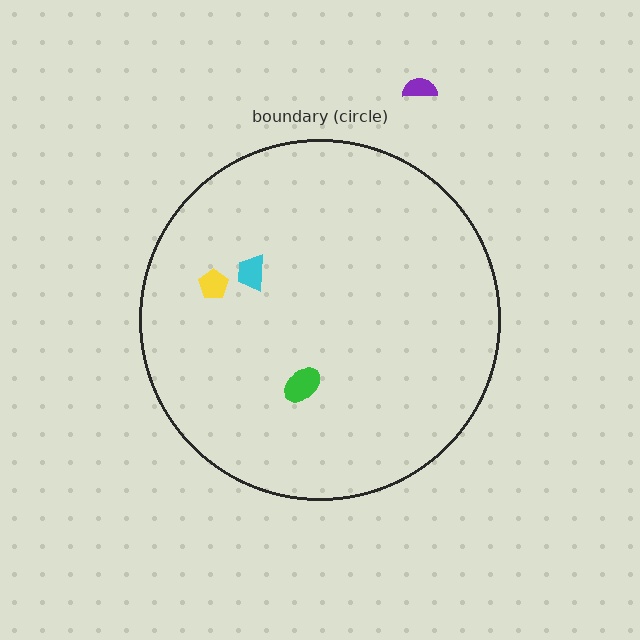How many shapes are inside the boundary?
3 inside, 1 outside.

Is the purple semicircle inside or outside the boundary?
Outside.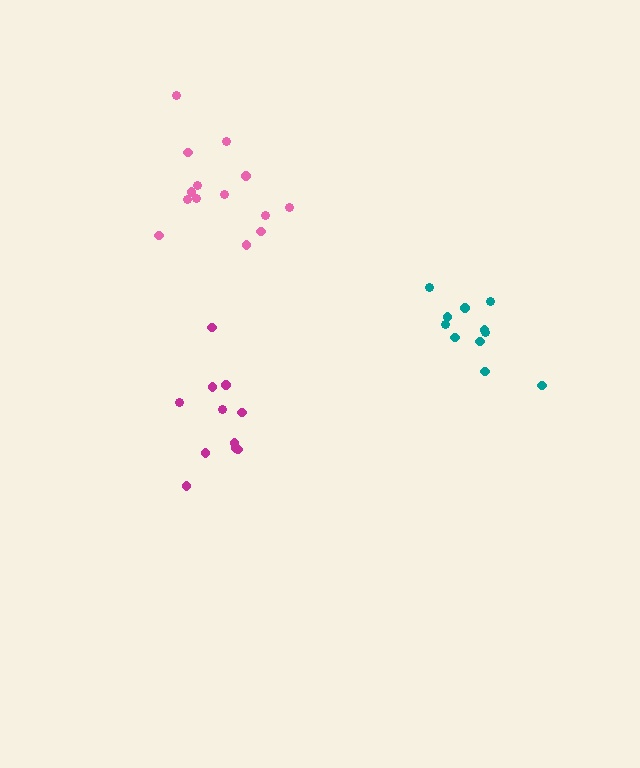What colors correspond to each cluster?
The clusters are colored: teal, pink, magenta.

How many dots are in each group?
Group 1: 11 dots, Group 2: 14 dots, Group 3: 11 dots (36 total).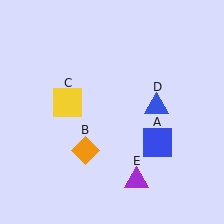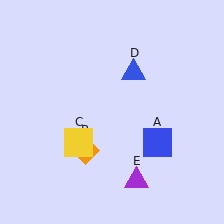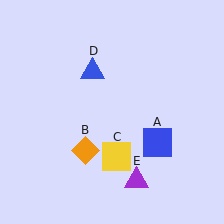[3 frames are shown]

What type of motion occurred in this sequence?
The yellow square (object C), blue triangle (object D) rotated counterclockwise around the center of the scene.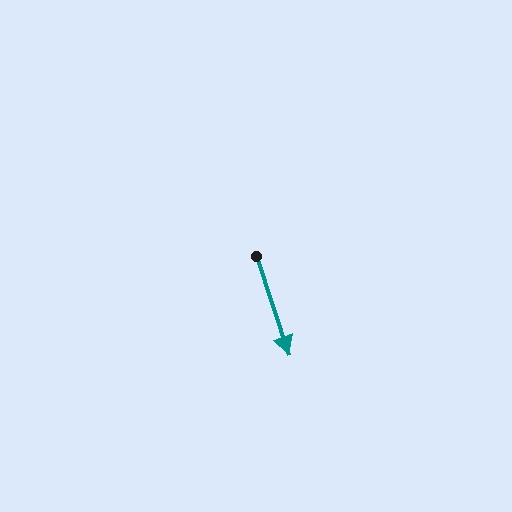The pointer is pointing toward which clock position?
Roughly 5 o'clock.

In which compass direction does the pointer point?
South.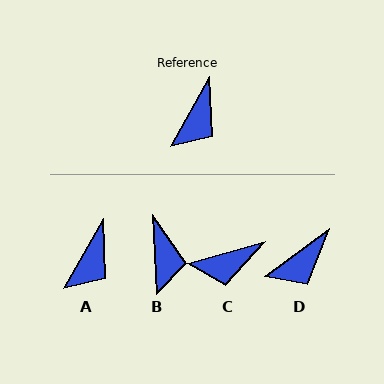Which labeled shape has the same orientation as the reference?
A.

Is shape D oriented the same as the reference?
No, it is off by about 24 degrees.